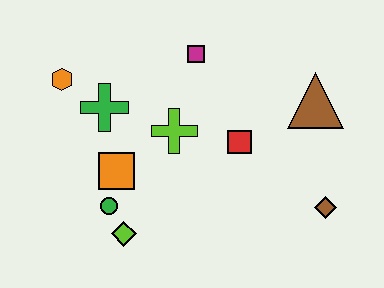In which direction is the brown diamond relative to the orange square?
The brown diamond is to the right of the orange square.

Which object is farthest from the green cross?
The brown diamond is farthest from the green cross.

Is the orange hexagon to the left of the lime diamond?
Yes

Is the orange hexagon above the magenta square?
No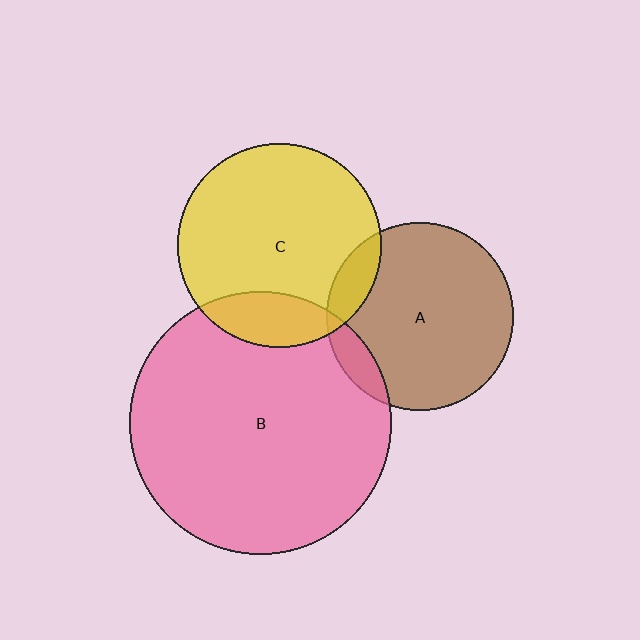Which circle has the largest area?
Circle B (pink).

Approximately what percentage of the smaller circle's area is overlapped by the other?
Approximately 10%.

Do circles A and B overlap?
Yes.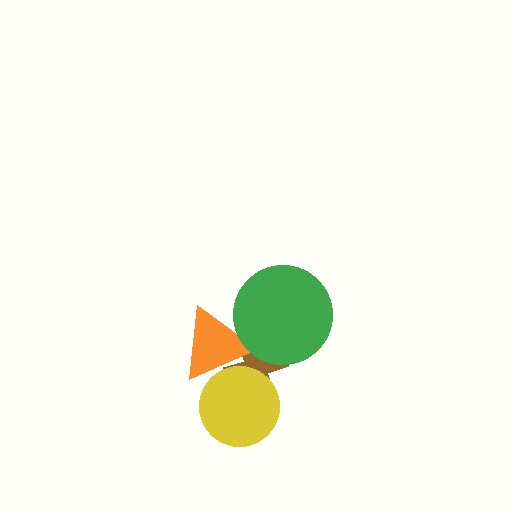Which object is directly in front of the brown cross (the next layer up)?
The yellow circle is directly in front of the brown cross.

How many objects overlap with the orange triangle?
3 objects overlap with the orange triangle.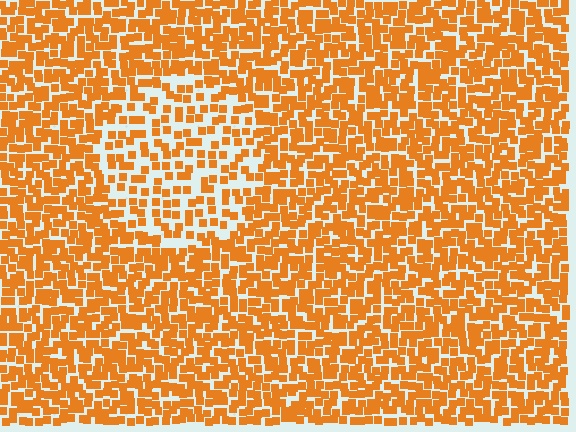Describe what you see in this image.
The image contains small orange elements arranged at two different densities. A circle-shaped region is visible where the elements are less densely packed than the surrounding area.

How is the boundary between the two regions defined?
The boundary is defined by a change in element density (approximately 1.8x ratio). All elements are the same color, size, and shape.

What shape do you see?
I see a circle.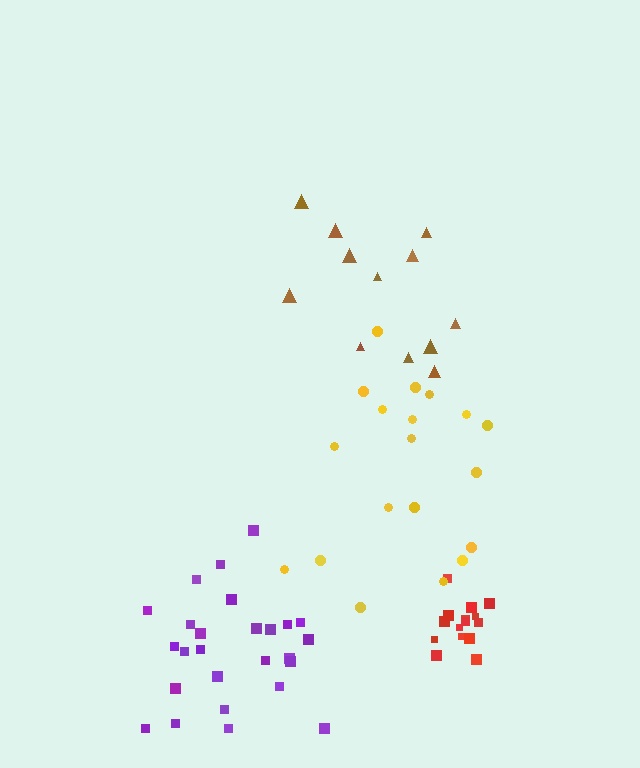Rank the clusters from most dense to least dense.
red, purple, yellow, brown.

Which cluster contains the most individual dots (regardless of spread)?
Purple (26).